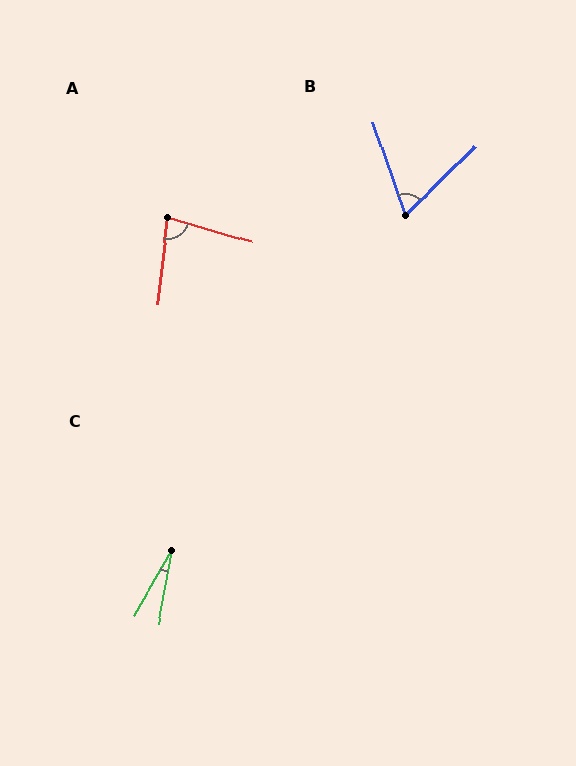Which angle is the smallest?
C, at approximately 19 degrees.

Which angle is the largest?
A, at approximately 81 degrees.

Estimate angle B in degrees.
Approximately 65 degrees.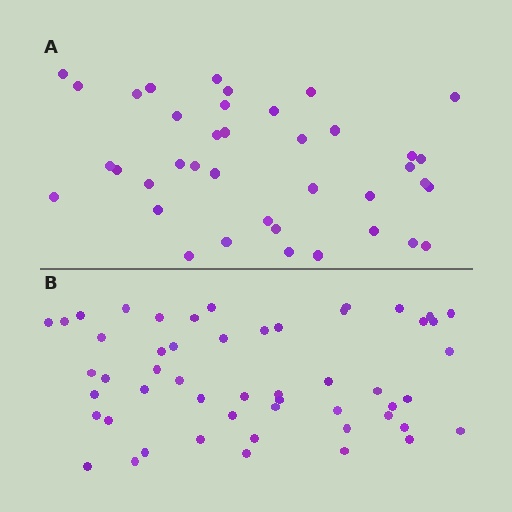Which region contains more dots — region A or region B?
Region B (the bottom region) has more dots.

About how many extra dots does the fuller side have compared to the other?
Region B has approximately 15 more dots than region A.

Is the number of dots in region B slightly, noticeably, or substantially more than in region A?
Region B has noticeably more, but not dramatically so. The ratio is roughly 1.3 to 1.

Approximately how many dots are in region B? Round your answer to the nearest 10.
About 50 dots. (The exact count is 52, which rounds to 50.)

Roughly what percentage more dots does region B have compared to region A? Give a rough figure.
About 35% more.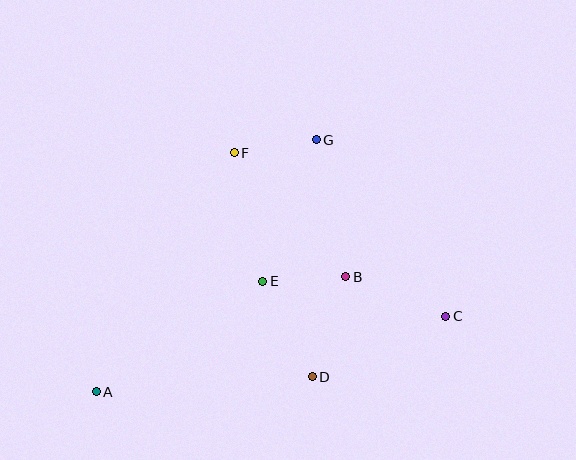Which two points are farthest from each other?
Points A and C are farthest from each other.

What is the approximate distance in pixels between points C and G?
The distance between C and G is approximately 219 pixels.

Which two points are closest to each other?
Points B and E are closest to each other.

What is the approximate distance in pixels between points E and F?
The distance between E and F is approximately 132 pixels.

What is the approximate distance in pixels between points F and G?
The distance between F and G is approximately 83 pixels.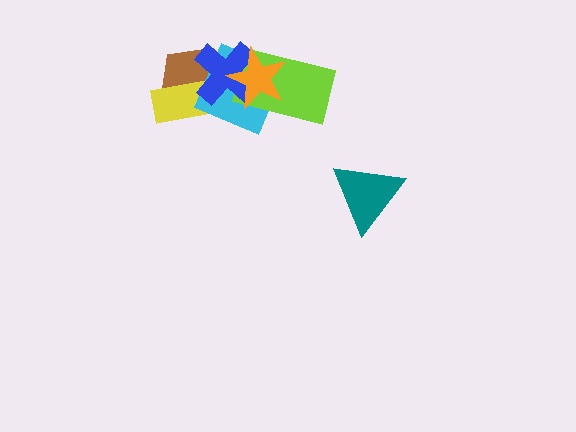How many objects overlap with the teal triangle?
0 objects overlap with the teal triangle.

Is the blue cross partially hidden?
Yes, it is partially covered by another shape.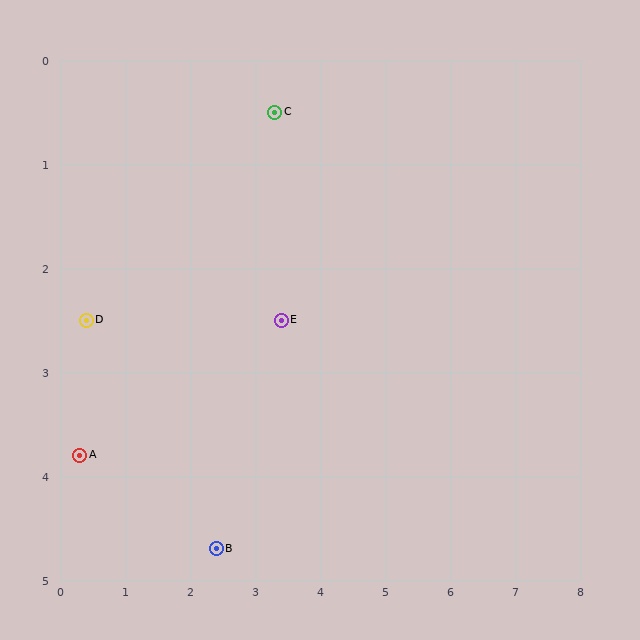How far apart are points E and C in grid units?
Points E and C are about 2.0 grid units apart.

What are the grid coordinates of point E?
Point E is at approximately (3.4, 2.5).